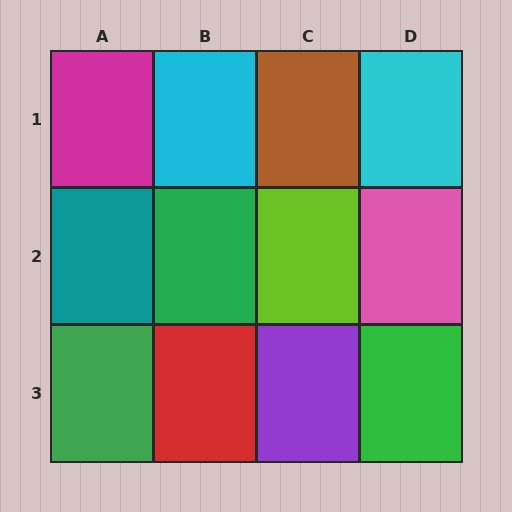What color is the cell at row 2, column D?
Pink.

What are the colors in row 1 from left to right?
Magenta, cyan, brown, cyan.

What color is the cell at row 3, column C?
Purple.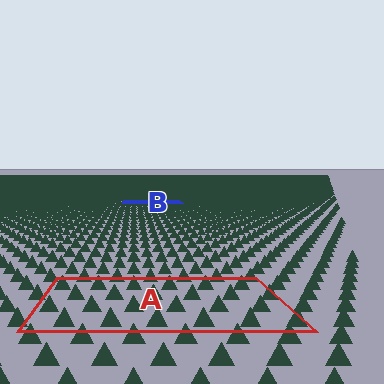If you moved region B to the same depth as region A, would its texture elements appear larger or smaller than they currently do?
They would appear larger. At a closer depth, the same texture elements are projected at a bigger on-screen size.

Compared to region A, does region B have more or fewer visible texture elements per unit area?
Region B has more texture elements per unit area — they are packed more densely because it is farther away.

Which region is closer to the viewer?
Region A is closer. The texture elements there are larger and more spread out.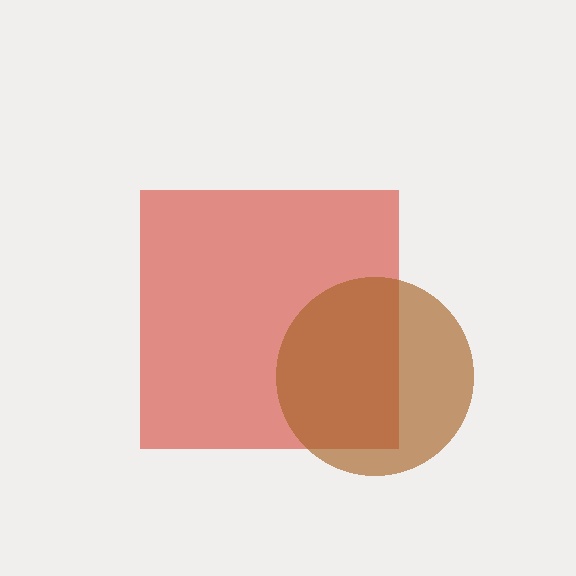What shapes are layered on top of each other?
The layered shapes are: a red square, a brown circle.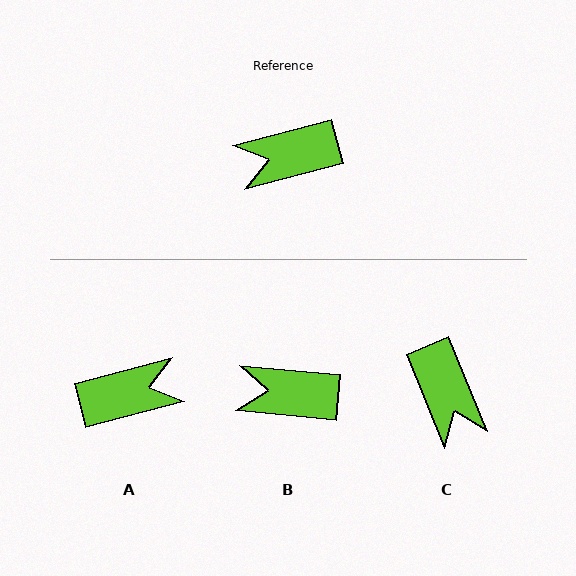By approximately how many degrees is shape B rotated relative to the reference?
Approximately 20 degrees clockwise.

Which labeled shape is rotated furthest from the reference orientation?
A, about 180 degrees away.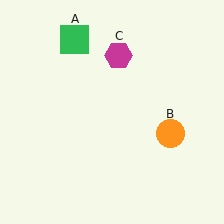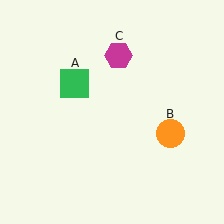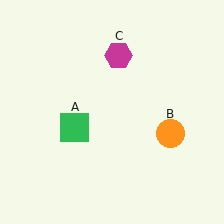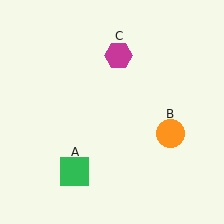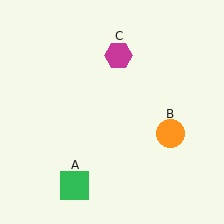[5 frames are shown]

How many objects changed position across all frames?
1 object changed position: green square (object A).